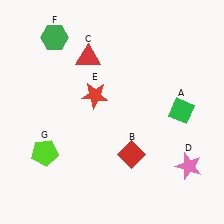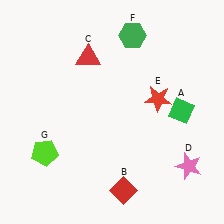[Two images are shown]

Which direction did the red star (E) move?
The red star (E) moved right.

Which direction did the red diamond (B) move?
The red diamond (B) moved down.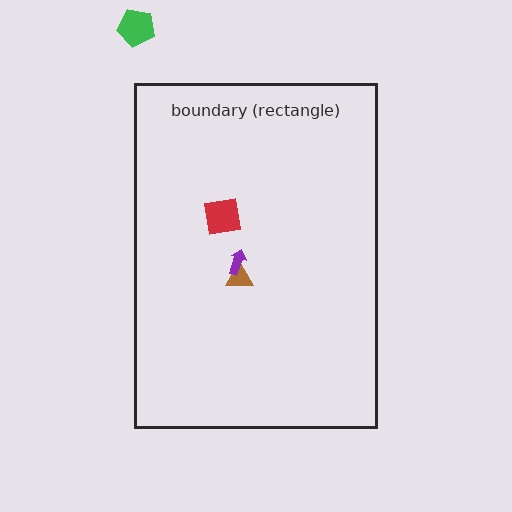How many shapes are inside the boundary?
3 inside, 1 outside.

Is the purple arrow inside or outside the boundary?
Inside.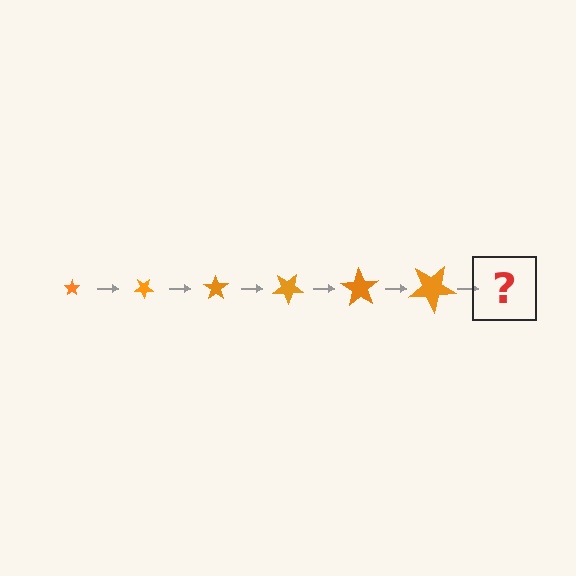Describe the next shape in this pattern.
It should be a star, larger than the previous one and rotated 210 degrees from the start.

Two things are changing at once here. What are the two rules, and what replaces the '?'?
The two rules are that the star grows larger each step and it rotates 35 degrees each step. The '?' should be a star, larger than the previous one and rotated 210 degrees from the start.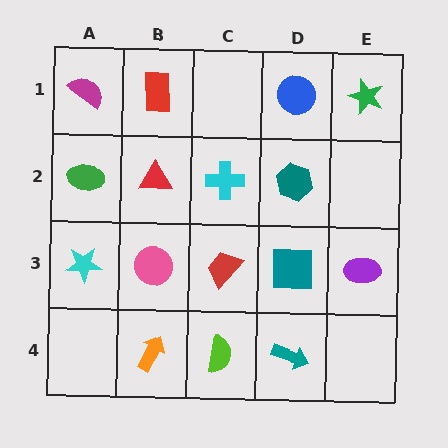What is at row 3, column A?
A cyan star.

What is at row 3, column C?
A red trapezoid.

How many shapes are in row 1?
4 shapes.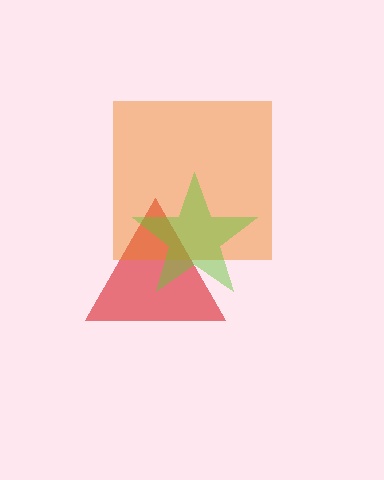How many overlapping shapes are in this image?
There are 3 overlapping shapes in the image.